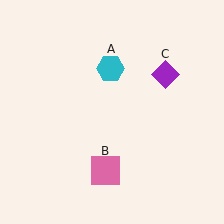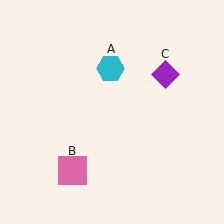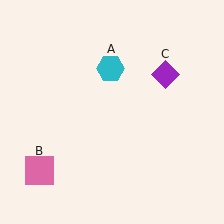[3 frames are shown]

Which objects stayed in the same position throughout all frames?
Cyan hexagon (object A) and purple diamond (object C) remained stationary.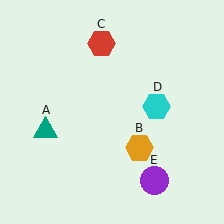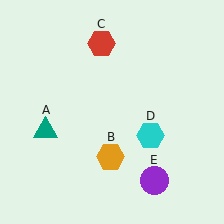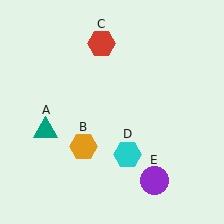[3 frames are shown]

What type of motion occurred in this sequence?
The orange hexagon (object B), cyan hexagon (object D) rotated clockwise around the center of the scene.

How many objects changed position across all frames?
2 objects changed position: orange hexagon (object B), cyan hexagon (object D).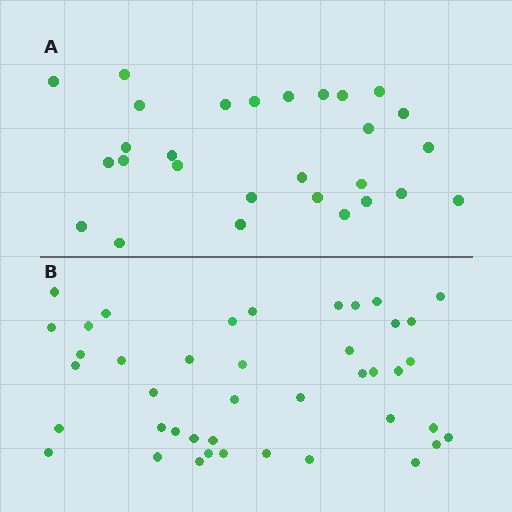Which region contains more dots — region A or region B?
Region B (the bottom region) has more dots.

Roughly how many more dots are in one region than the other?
Region B has approximately 15 more dots than region A.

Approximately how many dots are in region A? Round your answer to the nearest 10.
About 30 dots. (The exact count is 28, which rounds to 30.)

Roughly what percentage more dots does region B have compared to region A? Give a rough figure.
About 50% more.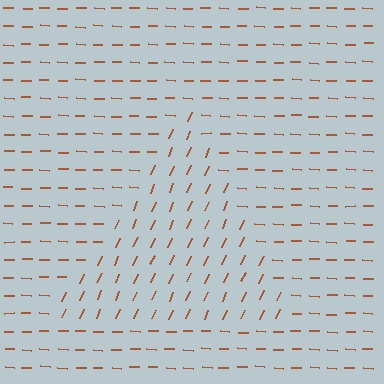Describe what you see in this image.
The image is filled with small brown line segments. A triangle region in the image has lines oriented differently from the surrounding lines, creating a visible texture boundary.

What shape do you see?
I see a triangle.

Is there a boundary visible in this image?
Yes, there is a texture boundary formed by a change in line orientation.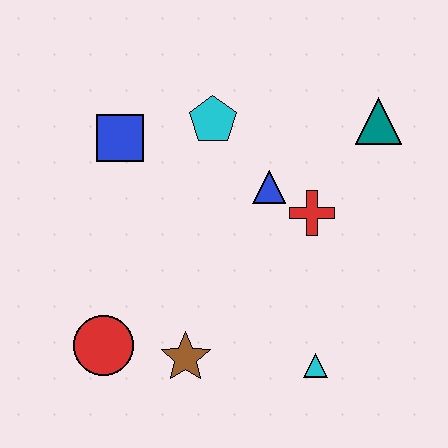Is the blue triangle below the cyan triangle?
No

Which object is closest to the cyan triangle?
The brown star is closest to the cyan triangle.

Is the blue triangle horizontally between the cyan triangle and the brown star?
Yes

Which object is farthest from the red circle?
The teal triangle is farthest from the red circle.